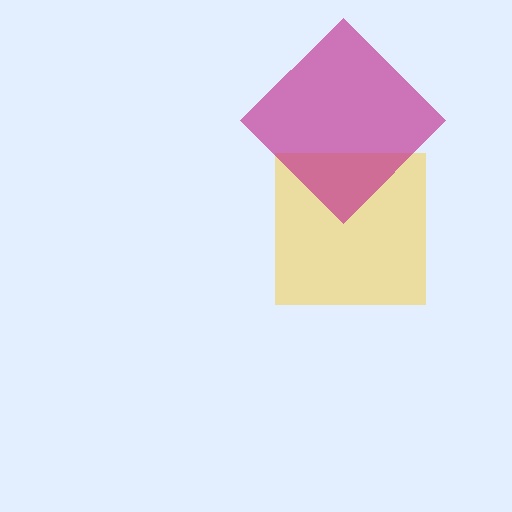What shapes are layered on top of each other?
The layered shapes are: a yellow square, a magenta diamond.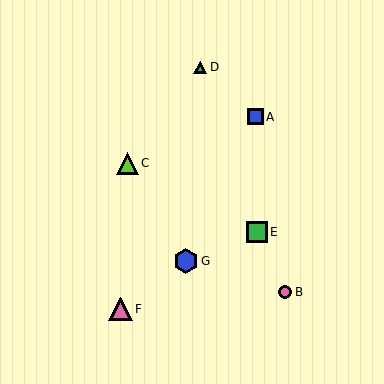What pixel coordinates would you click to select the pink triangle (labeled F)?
Click at (120, 309) to select the pink triangle F.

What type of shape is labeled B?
Shape B is a pink circle.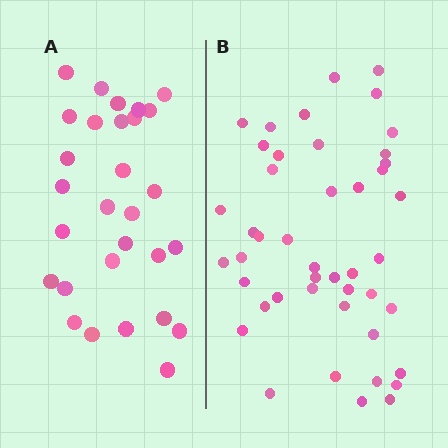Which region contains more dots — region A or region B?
Region B (the right region) has more dots.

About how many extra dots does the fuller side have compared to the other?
Region B has approximately 15 more dots than region A.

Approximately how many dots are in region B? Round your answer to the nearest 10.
About 40 dots. (The exact count is 45, which rounds to 40.)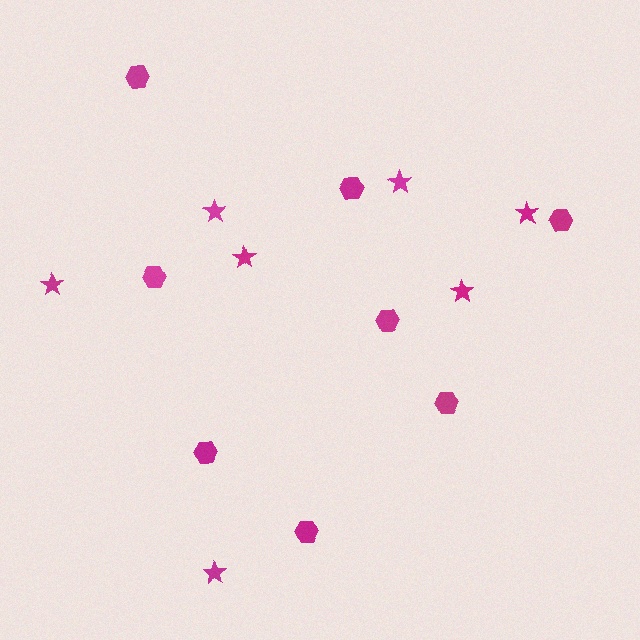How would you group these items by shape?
There are 2 groups: one group of hexagons (8) and one group of stars (7).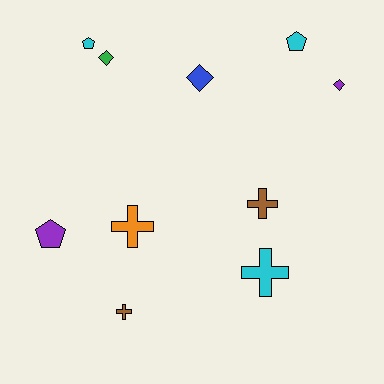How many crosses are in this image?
There are 4 crosses.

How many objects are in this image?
There are 10 objects.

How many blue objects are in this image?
There is 1 blue object.